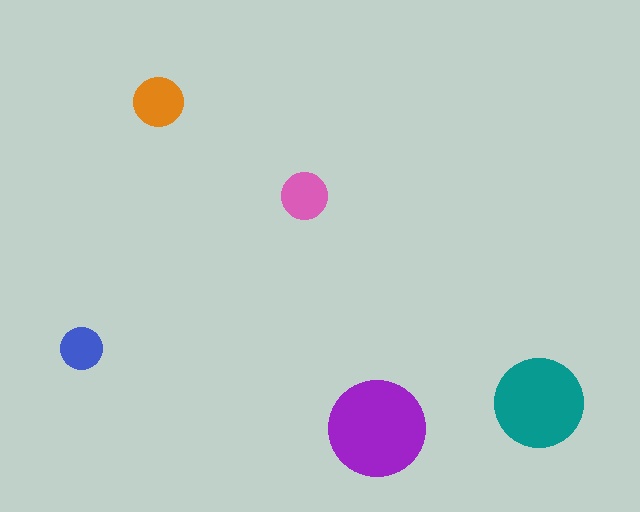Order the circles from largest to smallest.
the purple one, the teal one, the orange one, the pink one, the blue one.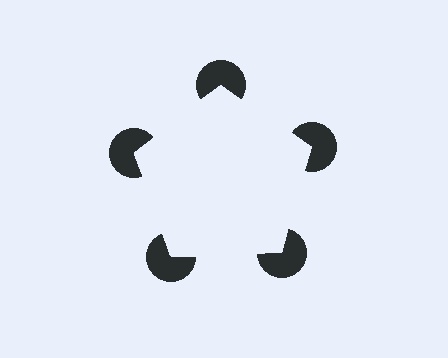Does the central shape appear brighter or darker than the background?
It typically appears slightly brighter than the background, even though no actual brightness change is drawn.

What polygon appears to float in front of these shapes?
An illusory pentagon — its edges are inferred from the aligned wedge cuts in the pac-man discs, not physically drawn.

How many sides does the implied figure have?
5 sides.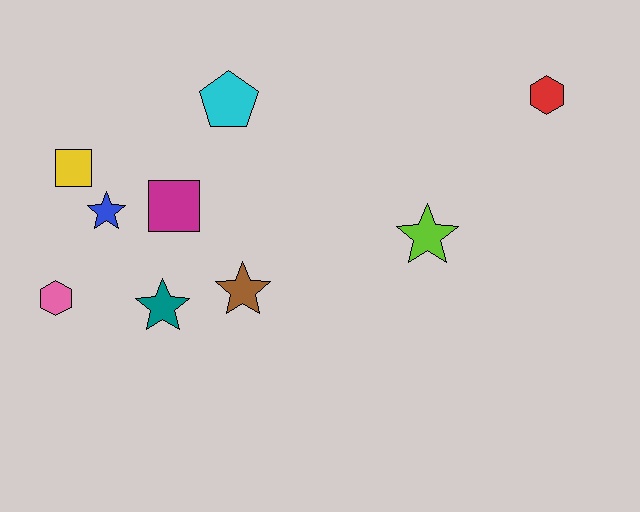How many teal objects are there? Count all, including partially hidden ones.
There is 1 teal object.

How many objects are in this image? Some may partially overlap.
There are 9 objects.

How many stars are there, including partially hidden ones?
There are 4 stars.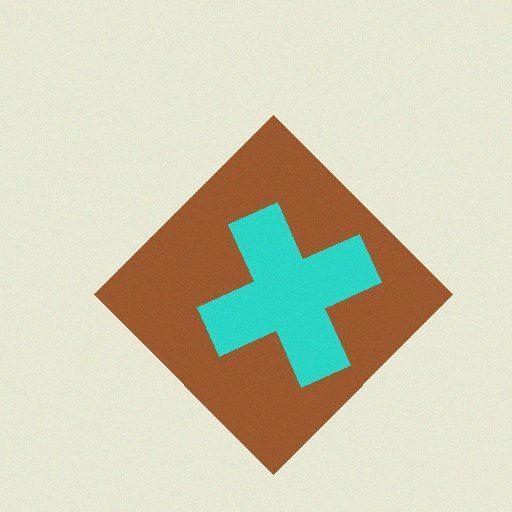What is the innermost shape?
The cyan cross.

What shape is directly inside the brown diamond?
The cyan cross.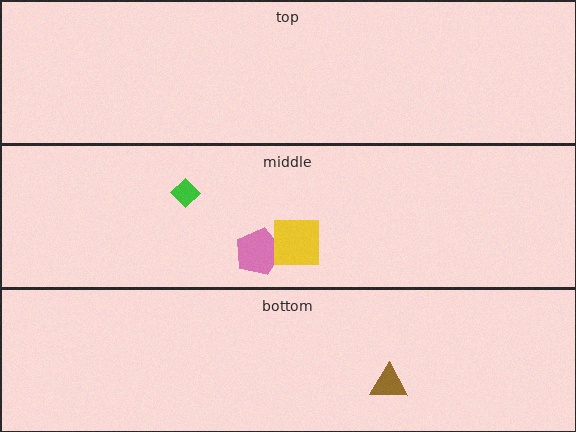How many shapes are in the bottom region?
1.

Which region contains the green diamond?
The middle region.